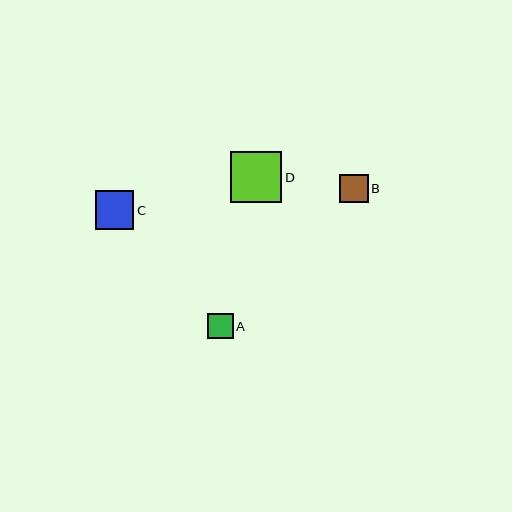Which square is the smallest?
Square A is the smallest with a size of approximately 25 pixels.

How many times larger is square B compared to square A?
Square B is approximately 1.1 times the size of square A.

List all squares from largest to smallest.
From largest to smallest: D, C, B, A.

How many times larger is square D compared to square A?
Square D is approximately 2.0 times the size of square A.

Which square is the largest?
Square D is the largest with a size of approximately 51 pixels.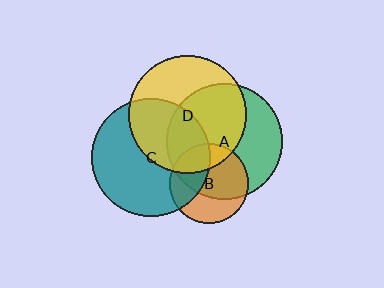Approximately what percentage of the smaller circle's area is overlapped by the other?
Approximately 65%.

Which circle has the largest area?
Circle D (yellow).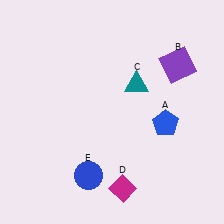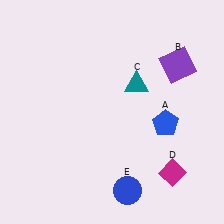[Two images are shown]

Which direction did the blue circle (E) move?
The blue circle (E) moved right.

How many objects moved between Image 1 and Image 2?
2 objects moved between the two images.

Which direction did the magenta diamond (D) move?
The magenta diamond (D) moved right.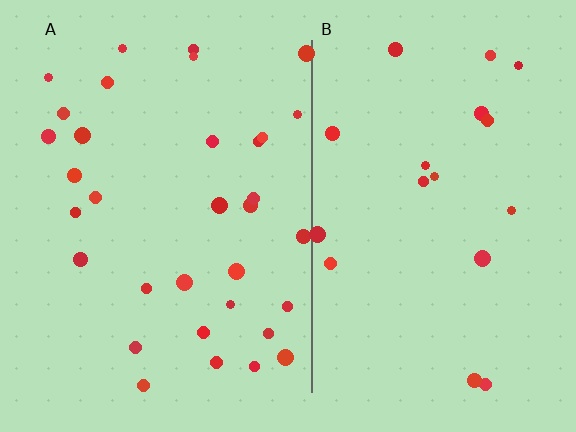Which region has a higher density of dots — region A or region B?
A (the left).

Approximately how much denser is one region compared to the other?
Approximately 1.8× — region A over region B.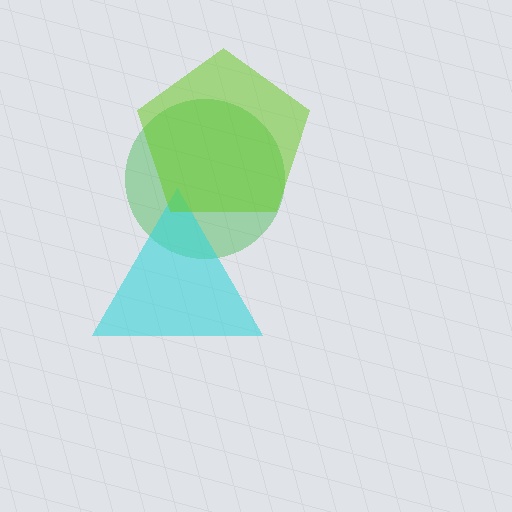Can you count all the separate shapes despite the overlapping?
Yes, there are 3 separate shapes.